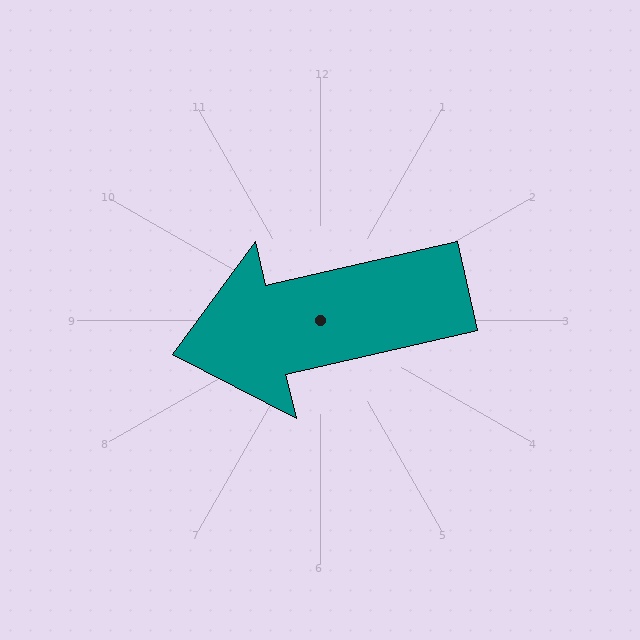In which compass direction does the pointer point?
West.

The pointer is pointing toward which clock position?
Roughly 9 o'clock.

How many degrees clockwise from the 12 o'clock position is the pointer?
Approximately 257 degrees.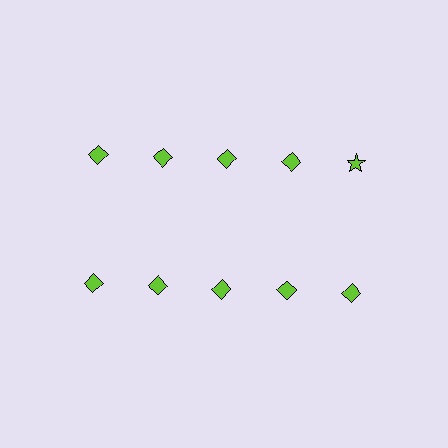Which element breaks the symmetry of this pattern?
The lime star in the top row, rightmost column breaks the symmetry. All other shapes are lime diamonds.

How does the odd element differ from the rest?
It has a different shape: star instead of diamond.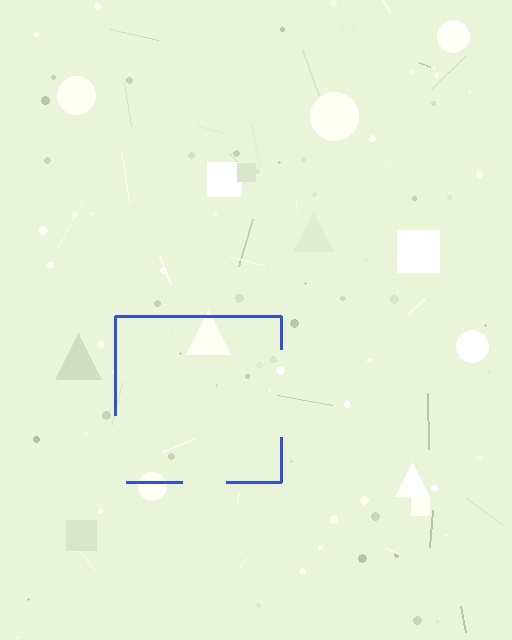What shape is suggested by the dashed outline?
The dashed outline suggests a square.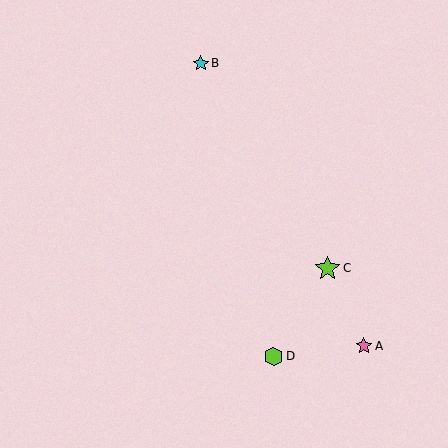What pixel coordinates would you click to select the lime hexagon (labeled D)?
Click at (274, 356) to select the lime hexagon D.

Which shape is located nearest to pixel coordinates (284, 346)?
The lime hexagon (labeled D) at (274, 356) is nearest to that location.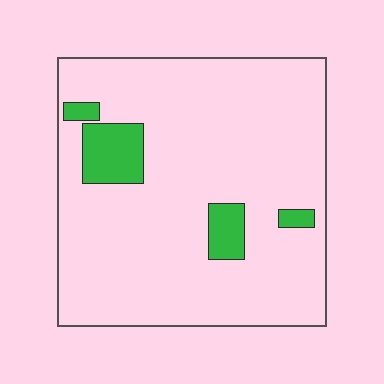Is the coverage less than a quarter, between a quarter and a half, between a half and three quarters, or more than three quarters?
Less than a quarter.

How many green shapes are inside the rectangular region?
4.